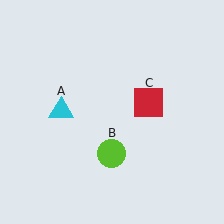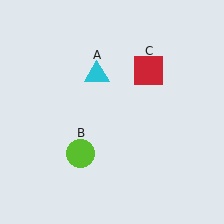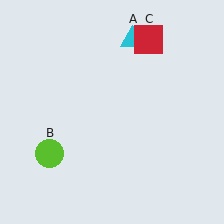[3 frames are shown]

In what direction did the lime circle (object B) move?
The lime circle (object B) moved left.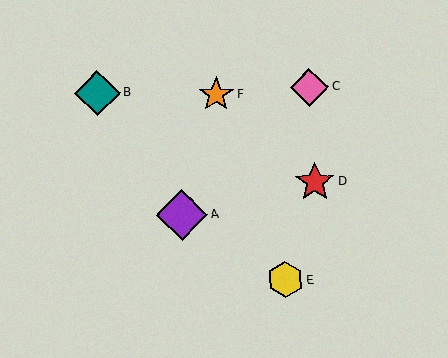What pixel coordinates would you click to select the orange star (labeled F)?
Click at (216, 95) to select the orange star F.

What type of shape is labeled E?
Shape E is a yellow hexagon.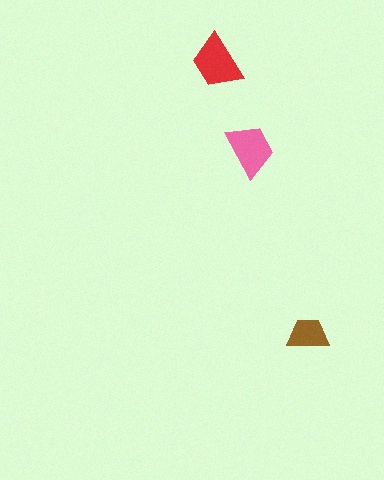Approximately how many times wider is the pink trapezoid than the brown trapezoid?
About 1.5 times wider.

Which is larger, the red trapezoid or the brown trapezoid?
The red one.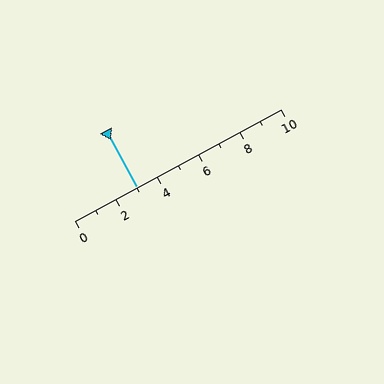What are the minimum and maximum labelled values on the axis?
The axis runs from 0 to 10.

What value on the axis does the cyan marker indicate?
The marker indicates approximately 3.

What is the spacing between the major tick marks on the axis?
The major ticks are spaced 2 apart.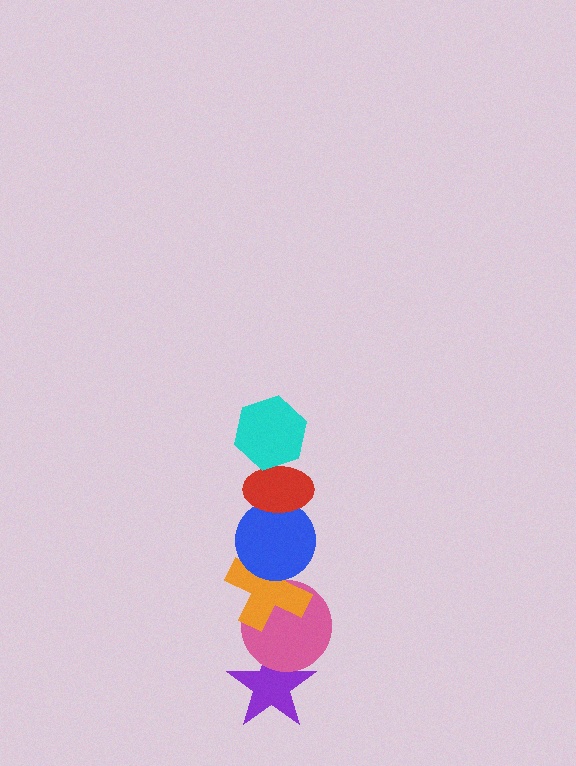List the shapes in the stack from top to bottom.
From top to bottom: the cyan hexagon, the red ellipse, the blue circle, the orange cross, the pink circle, the purple star.